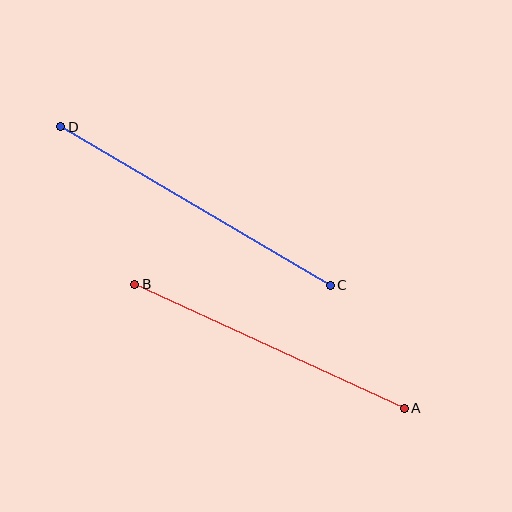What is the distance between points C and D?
The distance is approximately 313 pixels.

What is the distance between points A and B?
The distance is approximately 297 pixels.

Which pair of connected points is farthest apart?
Points C and D are farthest apart.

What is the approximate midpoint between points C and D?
The midpoint is at approximately (195, 206) pixels.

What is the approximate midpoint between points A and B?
The midpoint is at approximately (269, 346) pixels.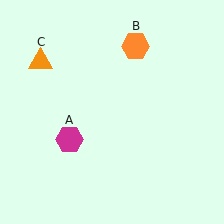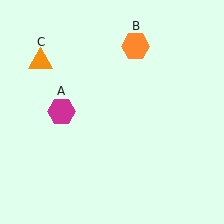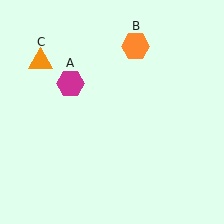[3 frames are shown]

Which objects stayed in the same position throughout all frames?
Orange hexagon (object B) and orange triangle (object C) remained stationary.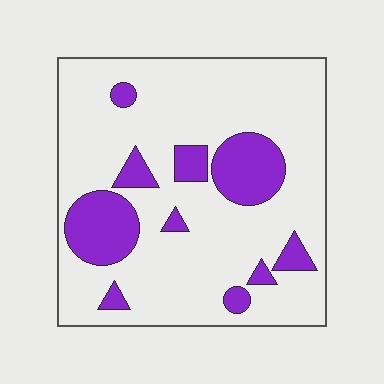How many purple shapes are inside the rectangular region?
10.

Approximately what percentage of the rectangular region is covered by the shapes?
Approximately 20%.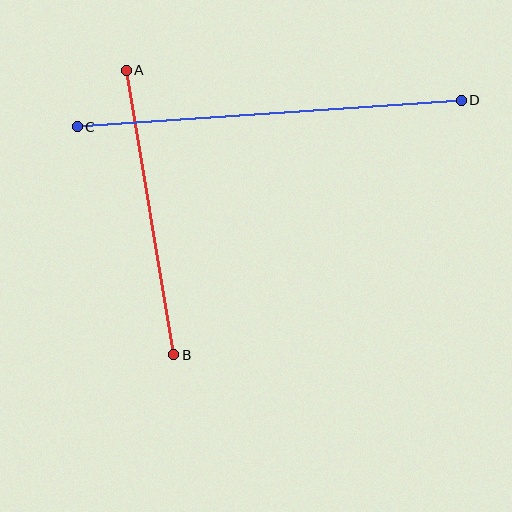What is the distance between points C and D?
The distance is approximately 385 pixels.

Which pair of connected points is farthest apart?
Points C and D are farthest apart.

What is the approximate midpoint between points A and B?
The midpoint is at approximately (150, 213) pixels.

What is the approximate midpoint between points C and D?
The midpoint is at approximately (269, 114) pixels.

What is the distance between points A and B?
The distance is approximately 289 pixels.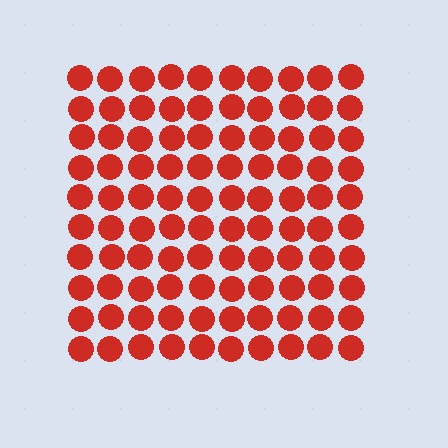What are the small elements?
The small elements are circles.